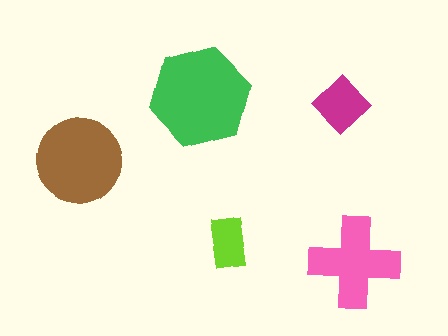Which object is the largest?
The green hexagon.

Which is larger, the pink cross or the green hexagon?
The green hexagon.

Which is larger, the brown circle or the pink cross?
The brown circle.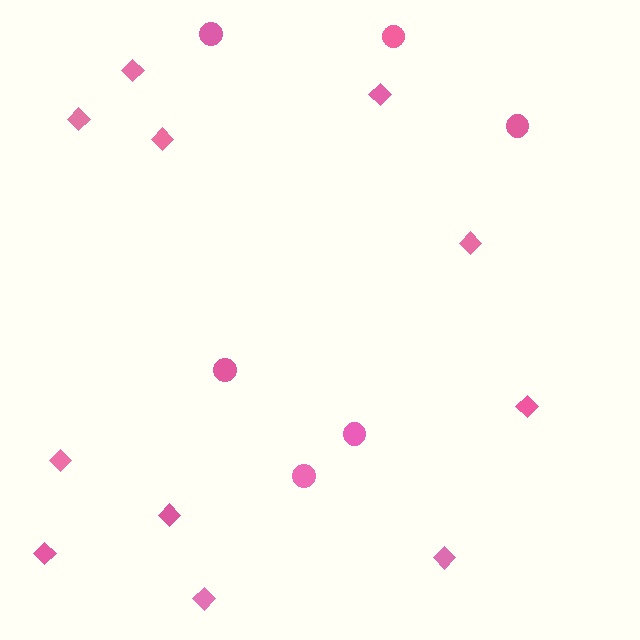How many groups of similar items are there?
There are 2 groups: one group of circles (6) and one group of diamonds (11).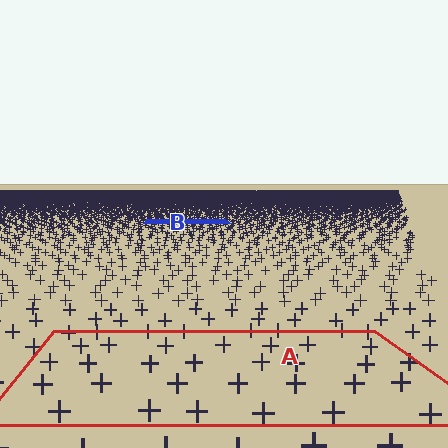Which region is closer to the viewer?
Region A is closer. The texture elements there are larger and more spread out.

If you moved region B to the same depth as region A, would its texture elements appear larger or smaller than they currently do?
They would appear larger. At a closer depth, the same texture elements are projected at a bigger on-screen size.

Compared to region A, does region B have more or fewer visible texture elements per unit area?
Region B has more texture elements per unit area — they are packed more densely because it is farther away.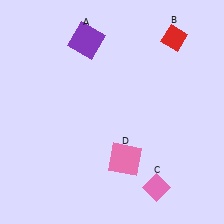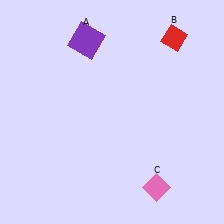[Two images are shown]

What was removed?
The pink square (D) was removed in Image 2.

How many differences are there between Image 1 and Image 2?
There is 1 difference between the two images.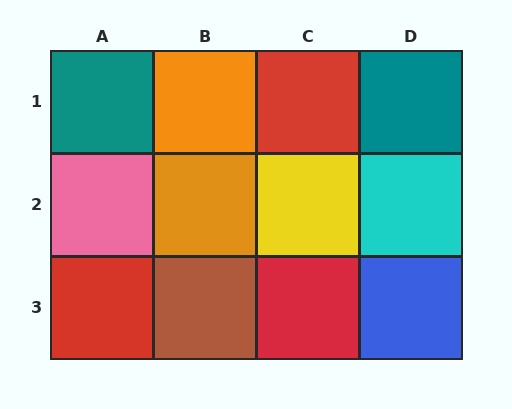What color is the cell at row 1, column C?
Red.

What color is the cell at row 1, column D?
Teal.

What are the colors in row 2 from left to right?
Pink, orange, yellow, cyan.